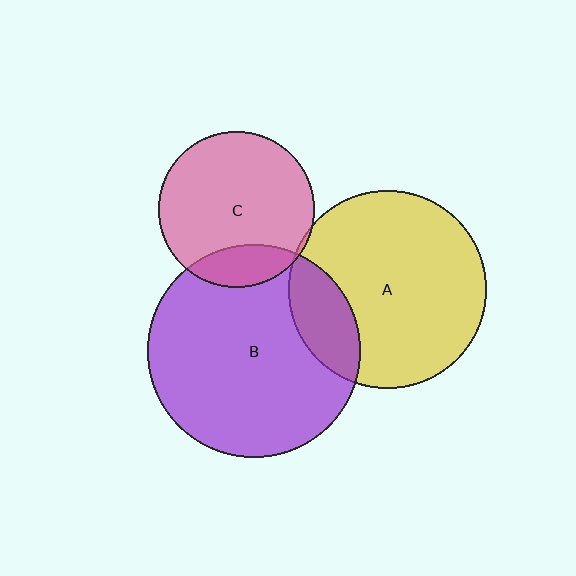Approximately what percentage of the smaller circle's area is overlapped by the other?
Approximately 5%.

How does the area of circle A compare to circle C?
Approximately 1.6 times.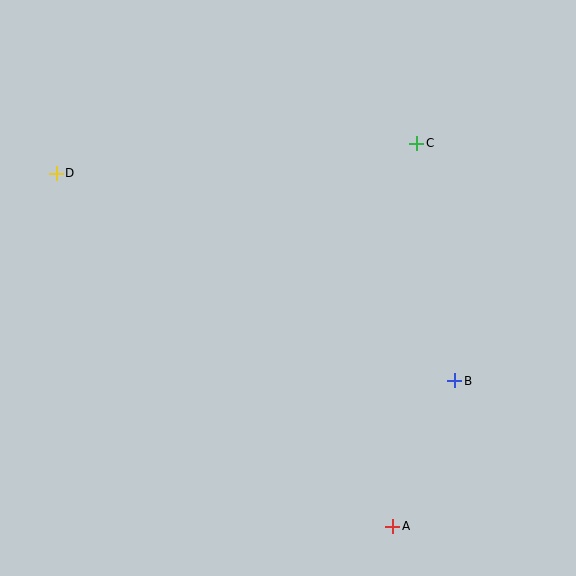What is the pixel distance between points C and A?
The distance between C and A is 384 pixels.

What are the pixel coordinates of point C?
Point C is at (417, 143).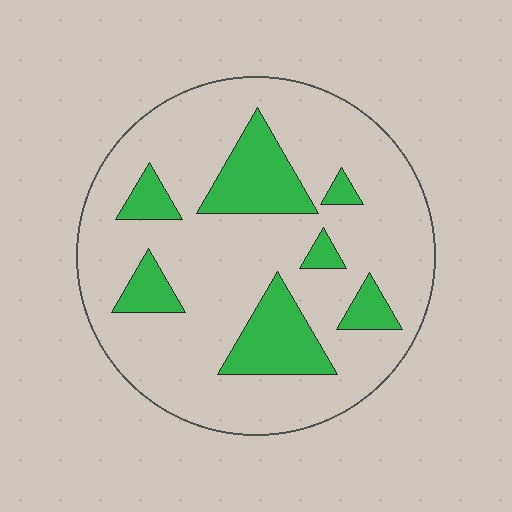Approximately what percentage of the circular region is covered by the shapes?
Approximately 20%.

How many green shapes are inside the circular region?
7.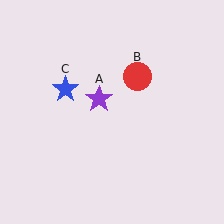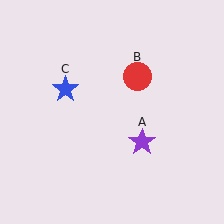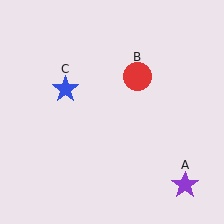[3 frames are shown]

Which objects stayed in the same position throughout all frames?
Red circle (object B) and blue star (object C) remained stationary.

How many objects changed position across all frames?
1 object changed position: purple star (object A).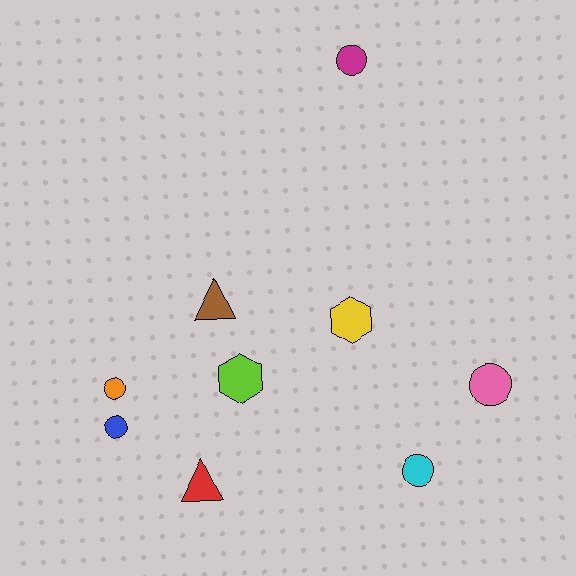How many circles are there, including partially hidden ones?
There are 5 circles.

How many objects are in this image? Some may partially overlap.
There are 9 objects.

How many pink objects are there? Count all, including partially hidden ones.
There is 1 pink object.